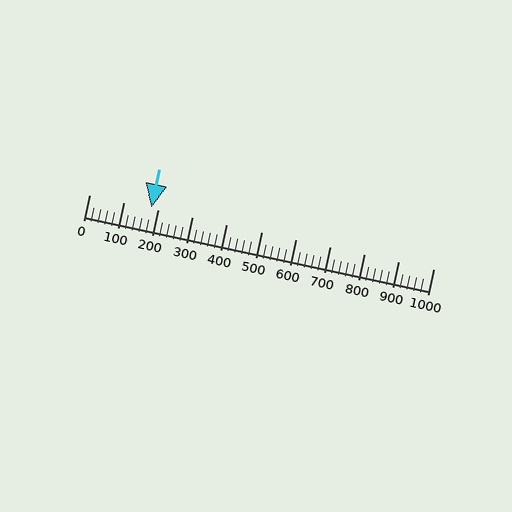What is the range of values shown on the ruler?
The ruler shows values from 0 to 1000.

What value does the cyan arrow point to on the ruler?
The cyan arrow points to approximately 180.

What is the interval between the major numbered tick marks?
The major tick marks are spaced 100 units apart.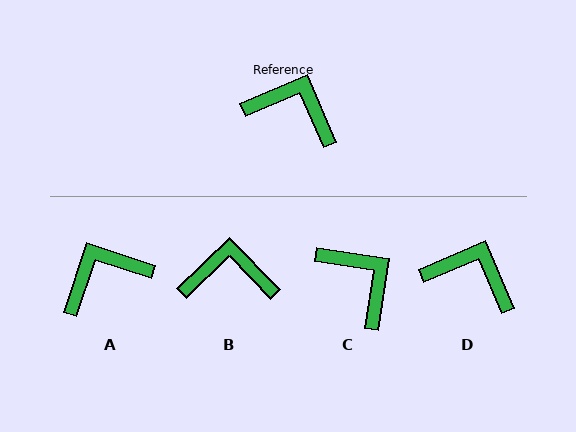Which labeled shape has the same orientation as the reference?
D.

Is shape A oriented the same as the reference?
No, it is off by about 48 degrees.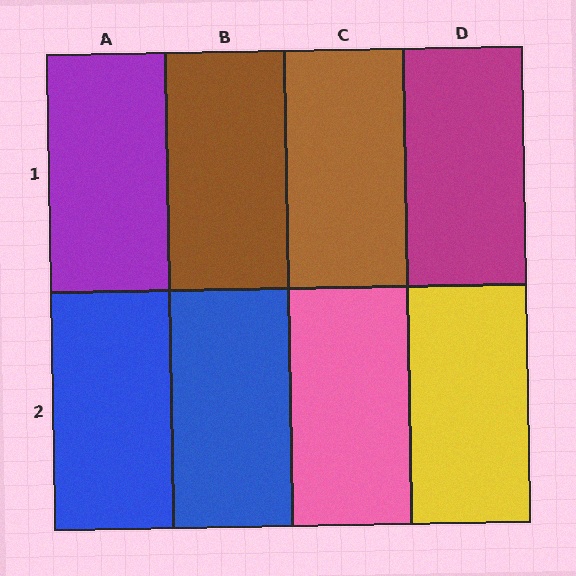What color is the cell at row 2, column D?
Yellow.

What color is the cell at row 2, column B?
Blue.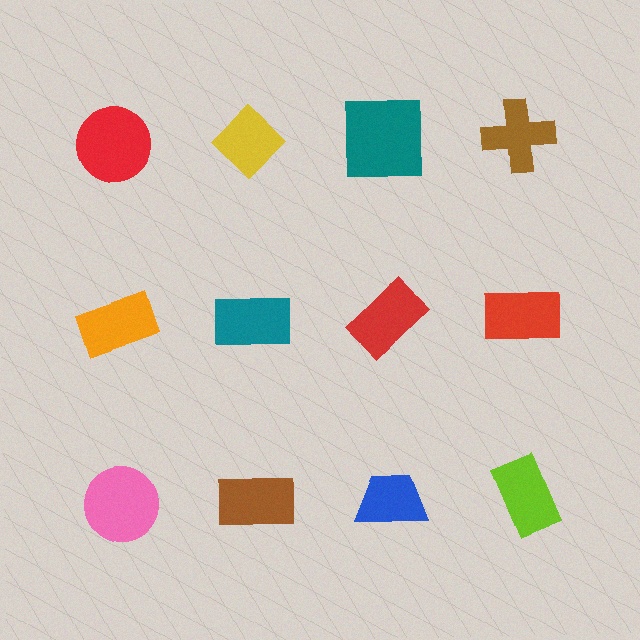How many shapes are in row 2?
4 shapes.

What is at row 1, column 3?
A teal square.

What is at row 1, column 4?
A brown cross.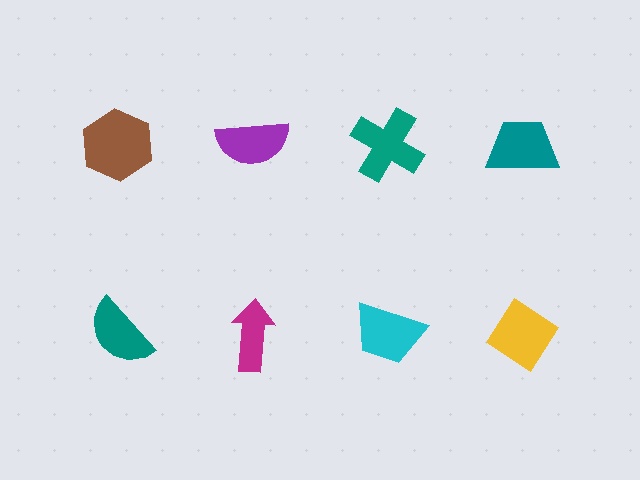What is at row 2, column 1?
A teal semicircle.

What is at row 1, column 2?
A purple semicircle.